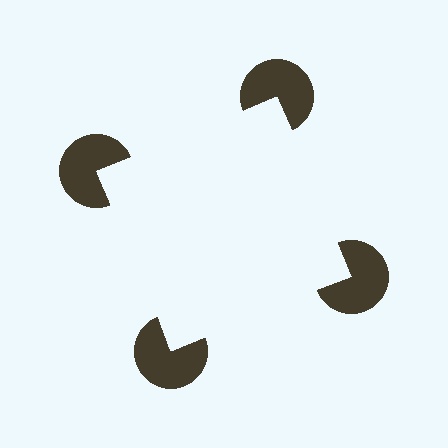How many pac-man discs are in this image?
There are 4 — one at each vertex of the illusory square.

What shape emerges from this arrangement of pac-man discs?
An illusory square — its edges are inferred from the aligned wedge cuts in the pac-man discs, not physically drawn.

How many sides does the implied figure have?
4 sides.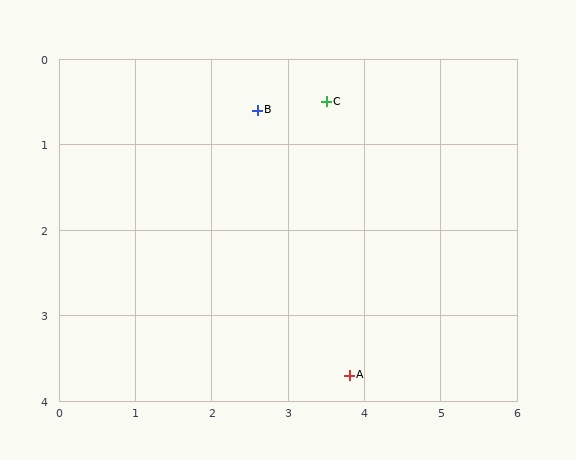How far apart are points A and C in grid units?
Points A and C are about 3.2 grid units apart.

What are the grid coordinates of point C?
Point C is at approximately (3.5, 0.5).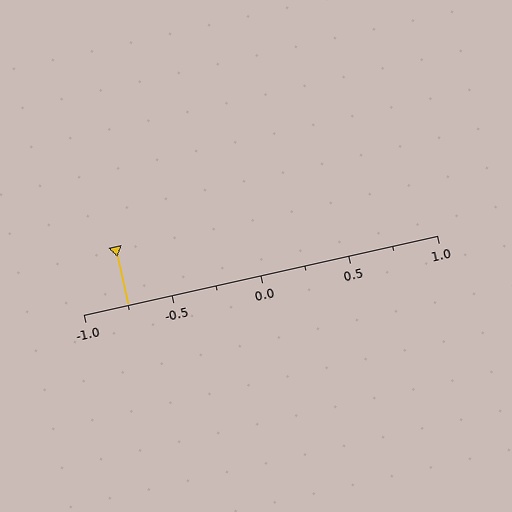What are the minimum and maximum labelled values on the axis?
The axis runs from -1.0 to 1.0.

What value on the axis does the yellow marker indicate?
The marker indicates approximately -0.75.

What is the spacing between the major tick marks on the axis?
The major ticks are spaced 0.5 apart.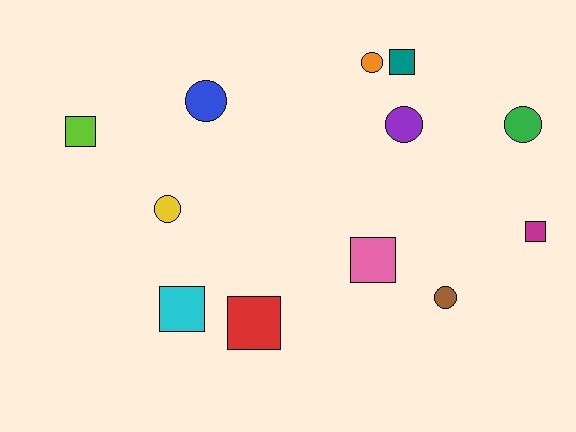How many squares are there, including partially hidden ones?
There are 6 squares.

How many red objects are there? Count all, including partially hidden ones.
There is 1 red object.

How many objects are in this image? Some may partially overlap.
There are 12 objects.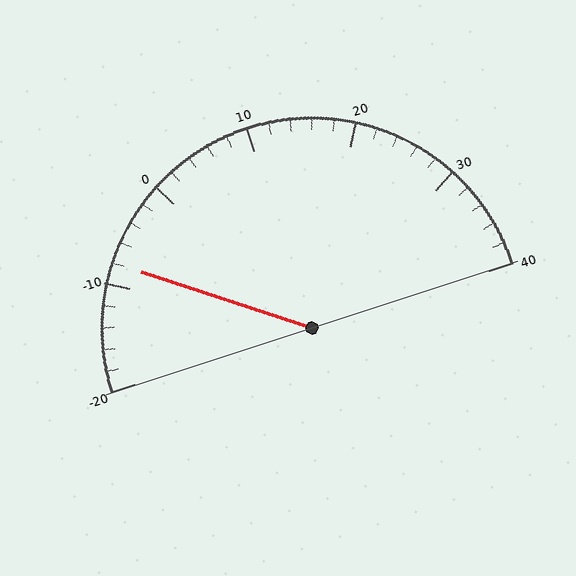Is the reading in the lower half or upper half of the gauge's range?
The reading is in the lower half of the range (-20 to 40).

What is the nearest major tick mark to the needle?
The nearest major tick mark is -10.